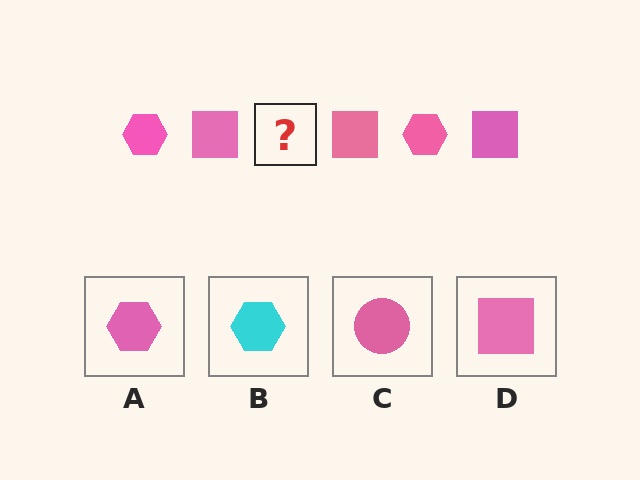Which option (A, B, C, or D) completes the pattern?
A.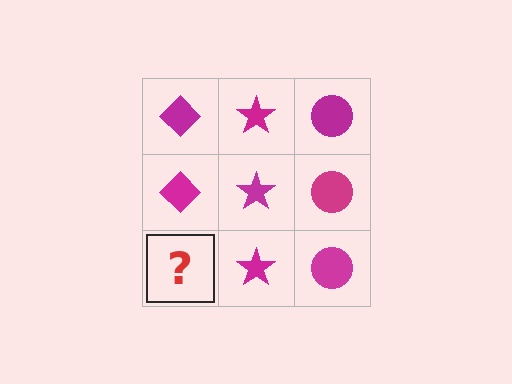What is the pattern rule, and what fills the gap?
The rule is that each column has a consistent shape. The gap should be filled with a magenta diamond.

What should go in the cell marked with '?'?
The missing cell should contain a magenta diamond.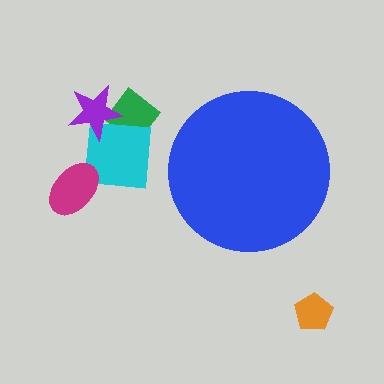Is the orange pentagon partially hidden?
No, the orange pentagon is fully visible.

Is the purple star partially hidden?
No, the purple star is fully visible.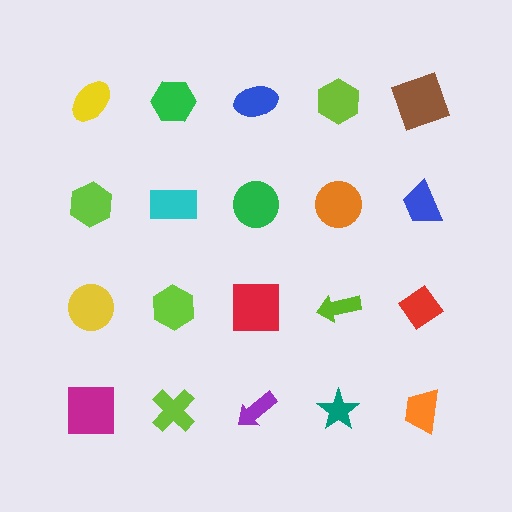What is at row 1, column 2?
A green hexagon.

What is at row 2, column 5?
A blue trapezoid.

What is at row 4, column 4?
A teal star.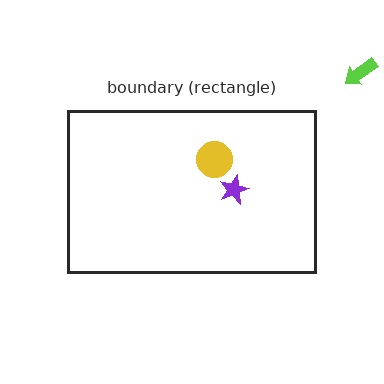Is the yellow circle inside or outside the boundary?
Inside.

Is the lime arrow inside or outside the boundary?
Outside.